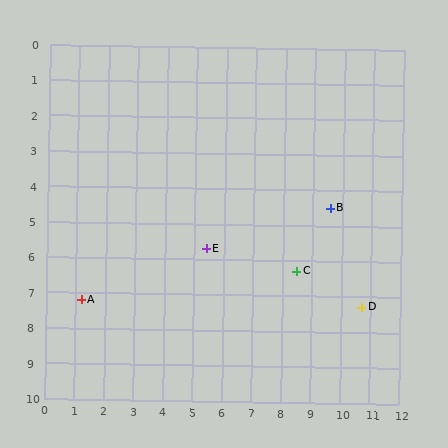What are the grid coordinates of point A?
Point A is at approximately (1.2, 7.2).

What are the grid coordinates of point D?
Point D is at approximately (10.7, 7.3).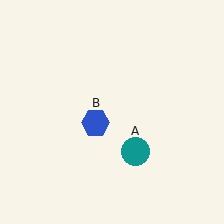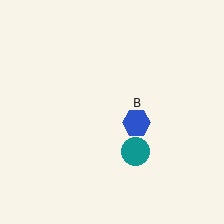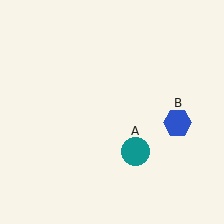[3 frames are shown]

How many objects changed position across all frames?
1 object changed position: blue hexagon (object B).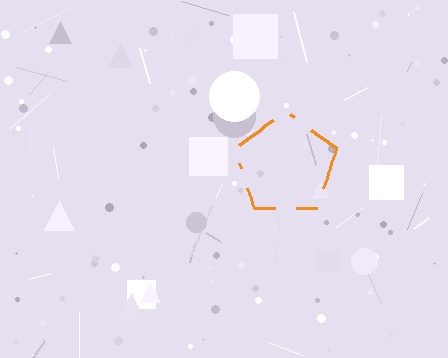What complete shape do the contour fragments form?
The contour fragments form a pentagon.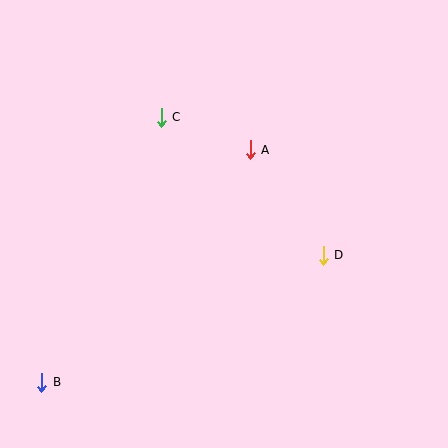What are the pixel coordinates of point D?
Point D is at (323, 255).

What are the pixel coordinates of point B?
Point B is at (42, 382).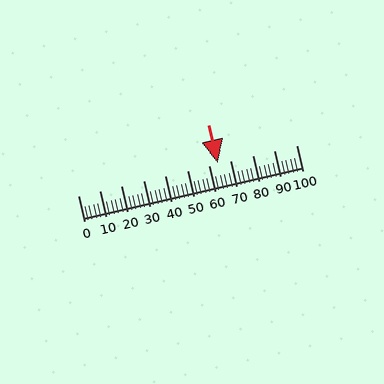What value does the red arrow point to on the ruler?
The red arrow points to approximately 64.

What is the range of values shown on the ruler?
The ruler shows values from 0 to 100.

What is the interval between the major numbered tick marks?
The major tick marks are spaced 10 units apart.